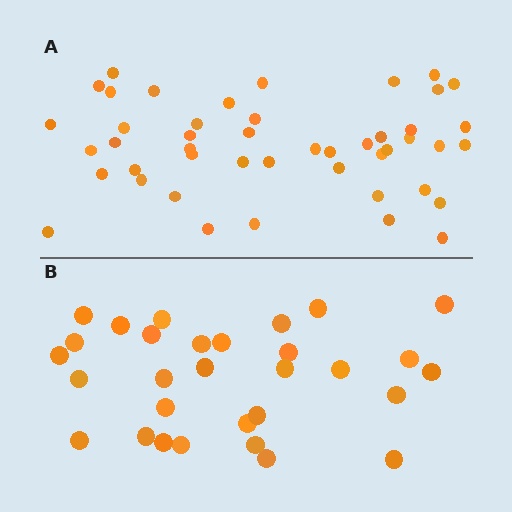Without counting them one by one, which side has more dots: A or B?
Region A (the top region) has more dots.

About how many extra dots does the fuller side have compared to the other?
Region A has approximately 15 more dots than region B.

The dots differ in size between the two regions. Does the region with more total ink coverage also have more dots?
No. Region B has more total ink coverage because its dots are larger, but region A actually contains more individual dots. Total area can be misleading — the number of items is what matters here.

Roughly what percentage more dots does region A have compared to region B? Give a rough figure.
About 55% more.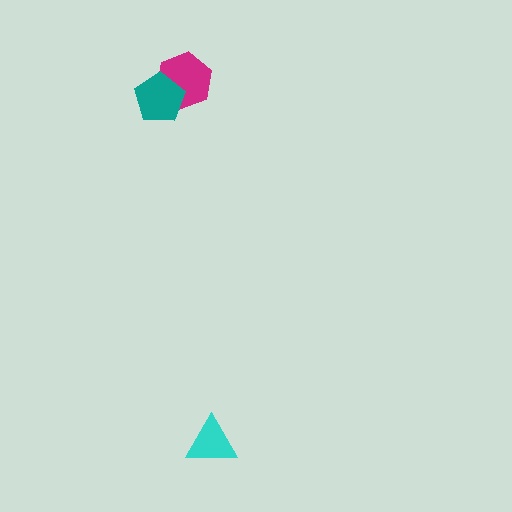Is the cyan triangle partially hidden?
No, no other shape covers it.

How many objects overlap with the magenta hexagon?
1 object overlaps with the magenta hexagon.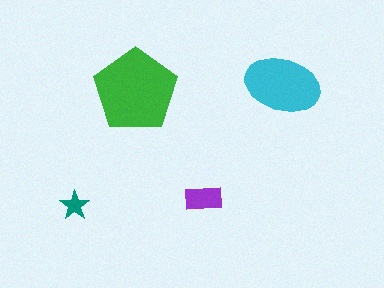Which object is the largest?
The green pentagon.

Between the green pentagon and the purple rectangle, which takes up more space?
The green pentagon.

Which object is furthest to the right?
The cyan ellipse is rightmost.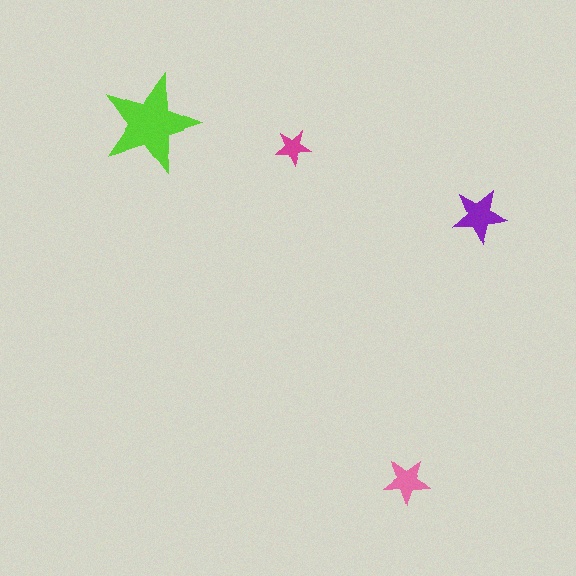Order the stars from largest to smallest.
the lime one, the purple one, the pink one, the magenta one.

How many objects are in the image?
There are 4 objects in the image.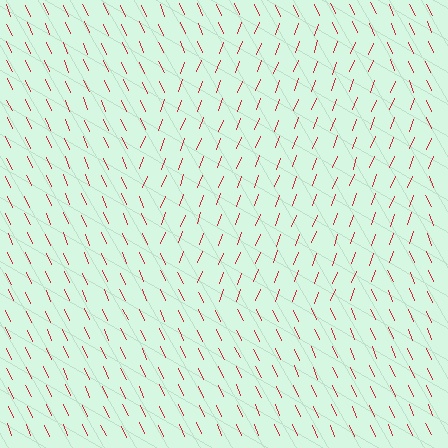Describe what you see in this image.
The image is filled with small red line segments. A circle region in the image has lines oriented differently from the surrounding lines, creating a visible texture boundary.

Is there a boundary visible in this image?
Yes, there is a texture boundary formed by a change in line orientation.